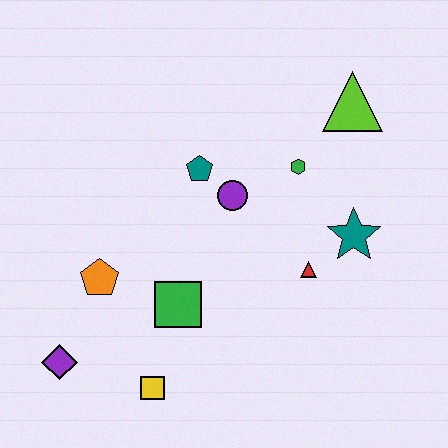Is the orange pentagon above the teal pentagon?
No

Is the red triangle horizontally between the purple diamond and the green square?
No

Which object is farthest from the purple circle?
The purple diamond is farthest from the purple circle.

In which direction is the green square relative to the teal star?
The green square is to the left of the teal star.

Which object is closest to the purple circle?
The teal pentagon is closest to the purple circle.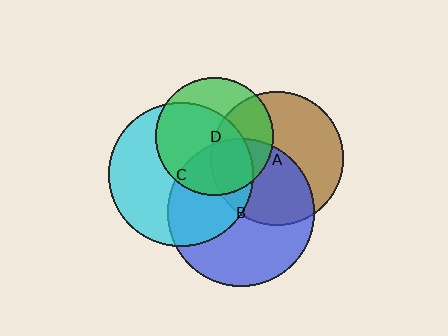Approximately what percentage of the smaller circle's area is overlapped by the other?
Approximately 40%.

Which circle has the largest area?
Circle B (blue).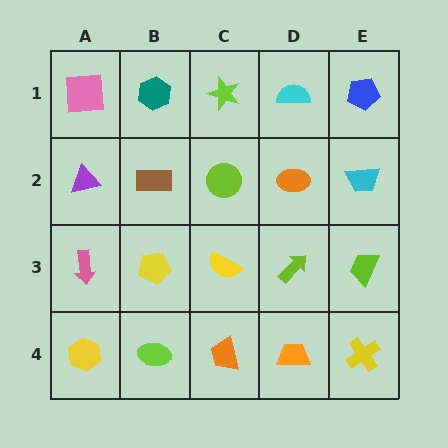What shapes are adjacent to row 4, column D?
A lime arrow (row 3, column D), an orange trapezoid (row 4, column C), a yellow cross (row 4, column E).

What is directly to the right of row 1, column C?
A cyan semicircle.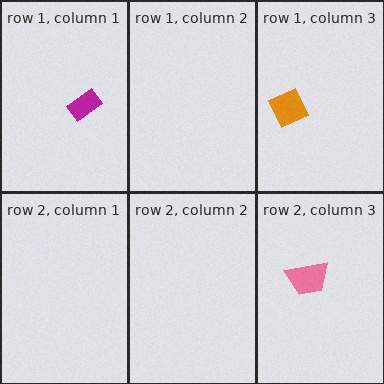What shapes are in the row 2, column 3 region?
The pink trapezoid.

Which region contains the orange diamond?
The row 1, column 3 region.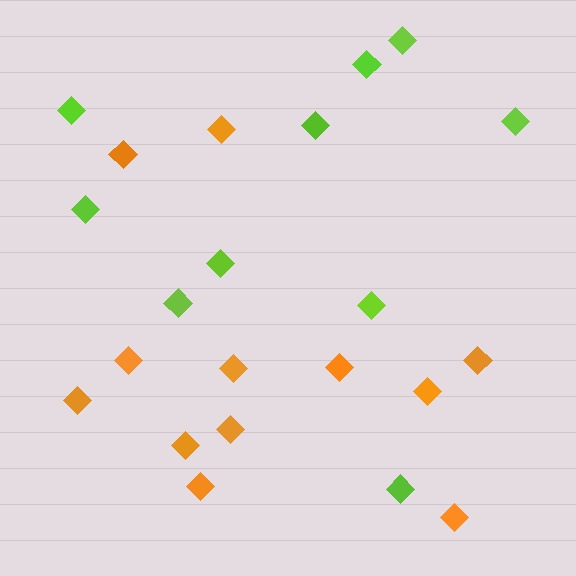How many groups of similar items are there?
There are 2 groups: one group of orange diamonds (12) and one group of lime diamonds (10).